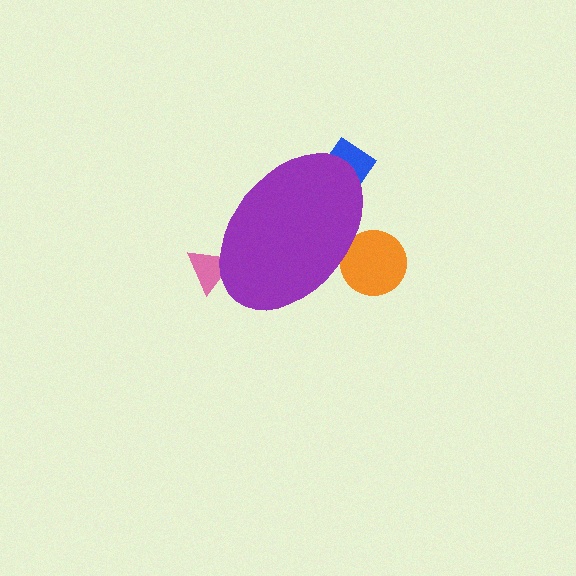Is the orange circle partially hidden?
Yes, the orange circle is partially hidden behind the purple ellipse.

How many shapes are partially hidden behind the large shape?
3 shapes are partially hidden.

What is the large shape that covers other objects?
A purple ellipse.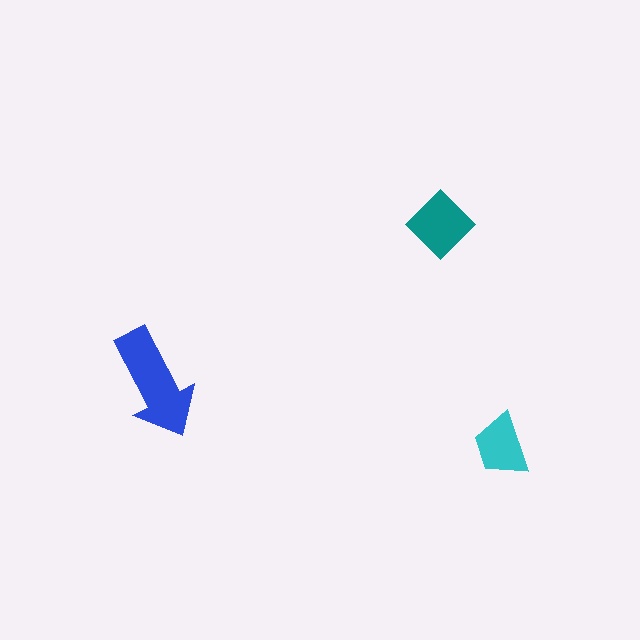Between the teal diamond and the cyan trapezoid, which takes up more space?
The teal diamond.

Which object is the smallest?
The cyan trapezoid.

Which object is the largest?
The blue arrow.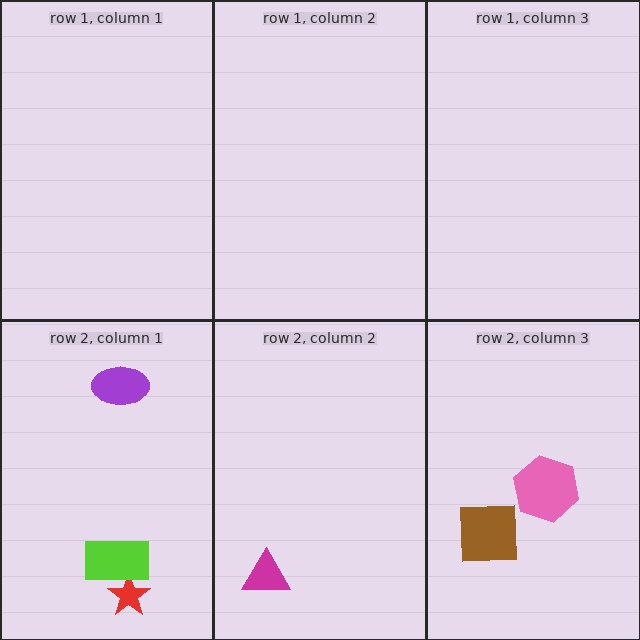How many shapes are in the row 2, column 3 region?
2.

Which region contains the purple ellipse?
The row 2, column 1 region.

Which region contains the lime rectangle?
The row 2, column 1 region.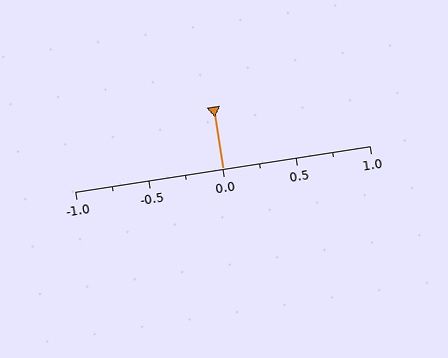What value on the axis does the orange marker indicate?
The marker indicates approximately 0.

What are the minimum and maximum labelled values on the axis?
The axis runs from -1.0 to 1.0.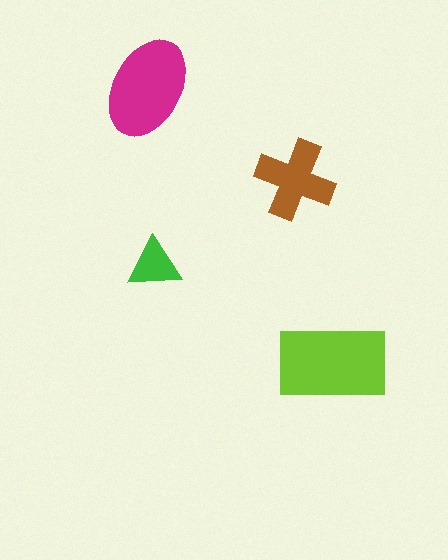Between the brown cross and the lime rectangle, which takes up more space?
The lime rectangle.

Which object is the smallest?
The green triangle.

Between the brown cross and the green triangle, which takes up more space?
The brown cross.